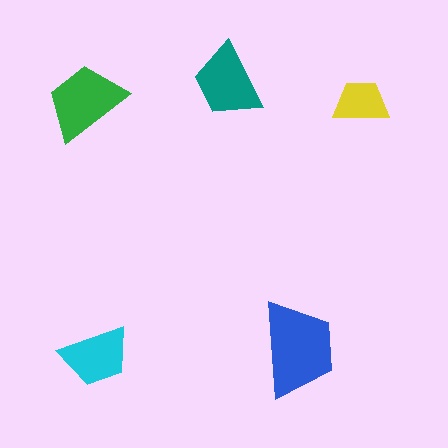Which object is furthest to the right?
The yellow trapezoid is rightmost.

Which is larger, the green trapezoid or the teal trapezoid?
The green one.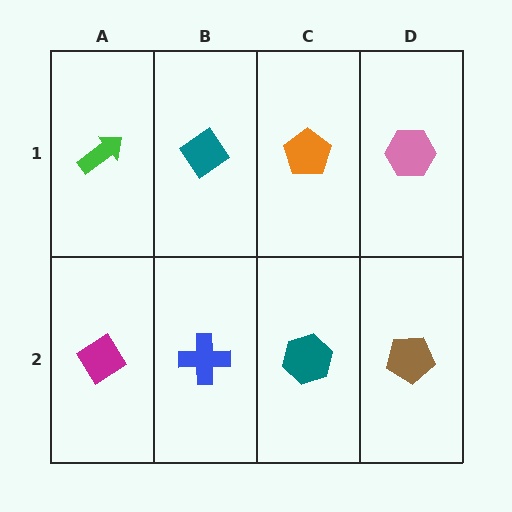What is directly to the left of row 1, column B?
A green arrow.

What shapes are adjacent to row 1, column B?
A blue cross (row 2, column B), a green arrow (row 1, column A), an orange pentagon (row 1, column C).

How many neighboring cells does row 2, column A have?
2.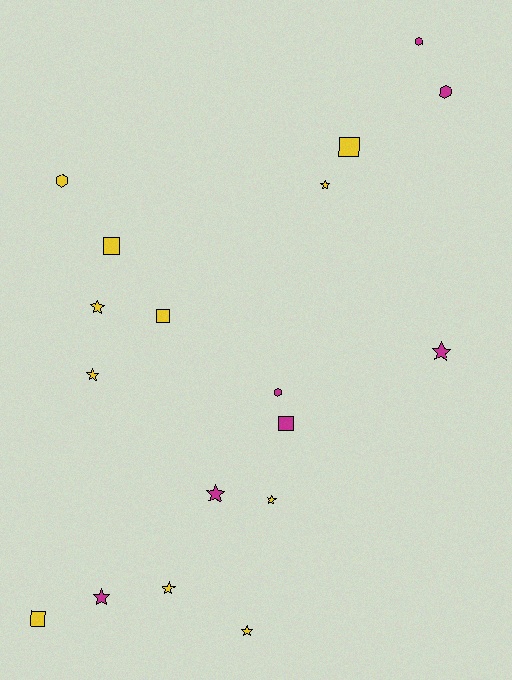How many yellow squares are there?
There are 4 yellow squares.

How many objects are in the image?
There are 18 objects.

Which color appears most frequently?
Yellow, with 11 objects.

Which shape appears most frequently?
Star, with 9 objects.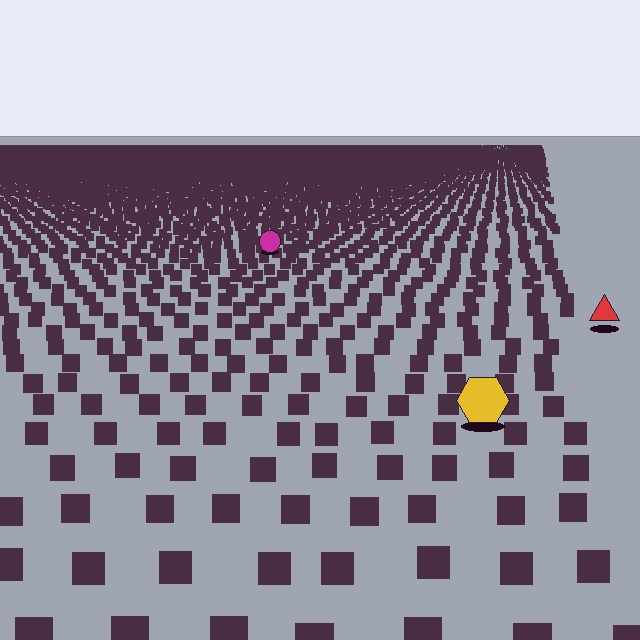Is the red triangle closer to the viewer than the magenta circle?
Yes. The red triangle is closer — you can tell from the texture gradient: the ground texture is coarser near it.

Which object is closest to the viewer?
The yellow hexagon is closest. The texture marks near it are larger and more spread out.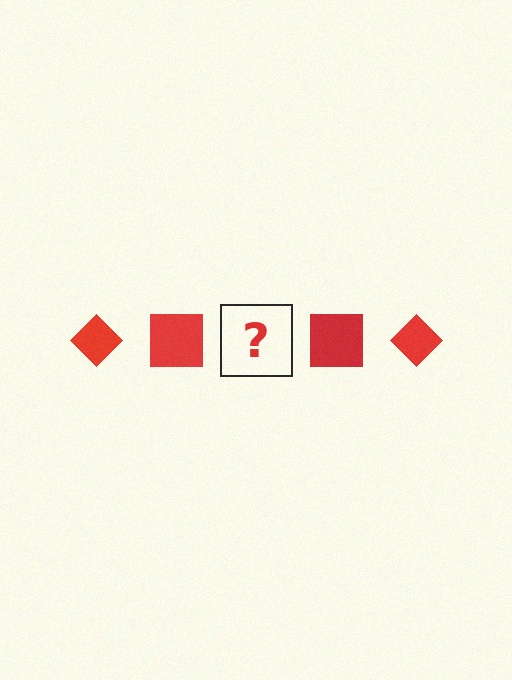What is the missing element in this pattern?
The missing element is a red diamond.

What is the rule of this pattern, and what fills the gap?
The rule is that the pattern cycles through diamond, square shapes in red. The gap should be filled with a red diamond.